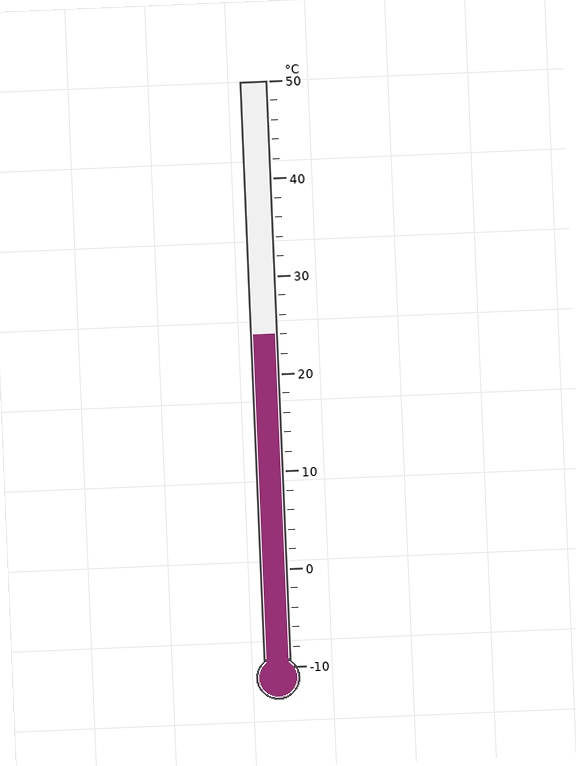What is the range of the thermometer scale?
The thermometer scale ranges from -10°C to 50°C.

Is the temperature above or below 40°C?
The temperature is below 40°C.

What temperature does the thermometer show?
The thermometer shows approximately 24°C.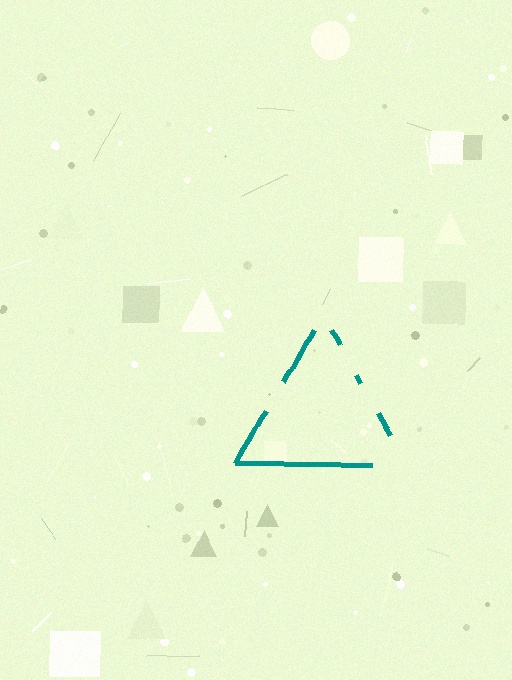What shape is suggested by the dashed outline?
The dashed outline suggests a triangle.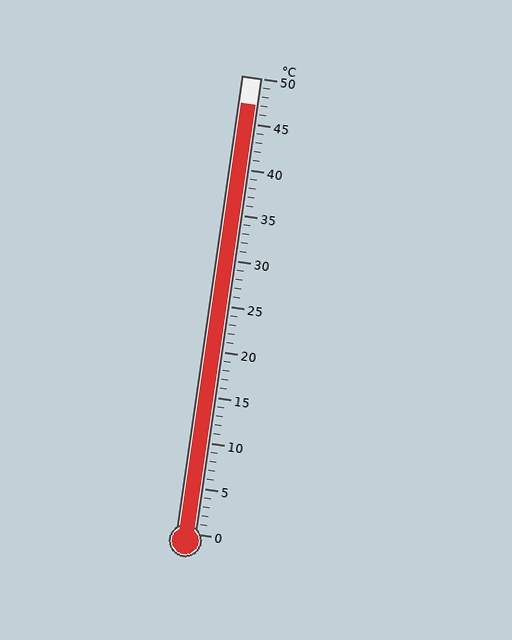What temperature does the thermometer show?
The thermometer shows approximately 47°C.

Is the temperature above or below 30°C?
The temperature is above 30°C.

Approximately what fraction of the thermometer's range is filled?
The thermometer is filled to approximately 95% of its range.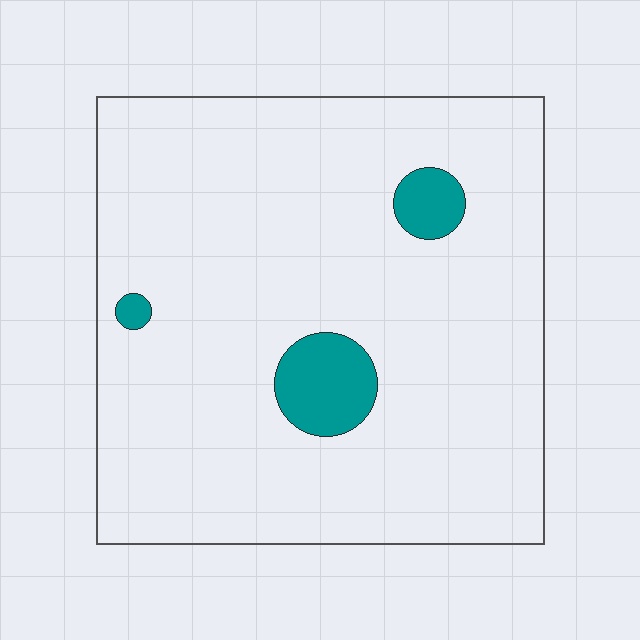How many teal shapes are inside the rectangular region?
3.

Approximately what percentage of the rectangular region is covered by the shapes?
Approximately 5%.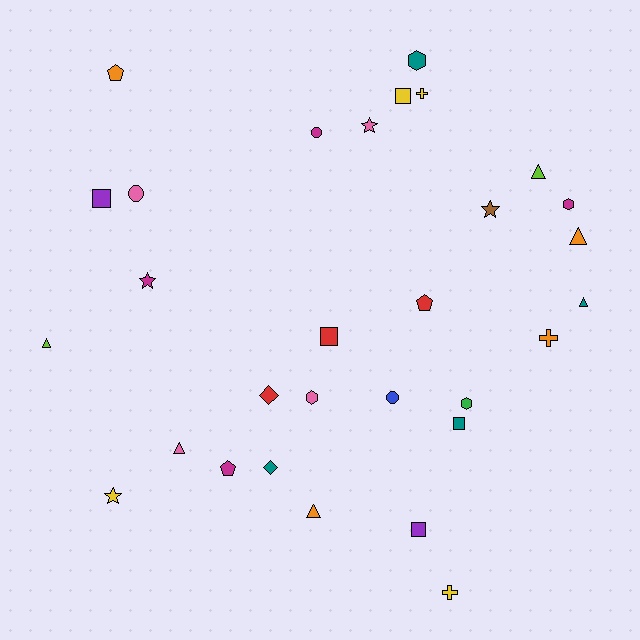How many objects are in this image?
There are 30 objects.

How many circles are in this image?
There are 3 circles.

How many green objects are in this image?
There is 1 green object.